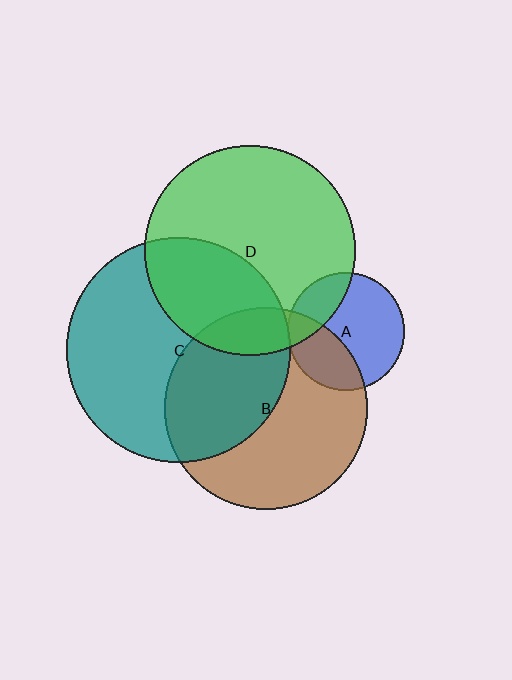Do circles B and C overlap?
Yes.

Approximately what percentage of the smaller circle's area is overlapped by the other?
Approximately 45%.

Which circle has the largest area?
Circle C (teal).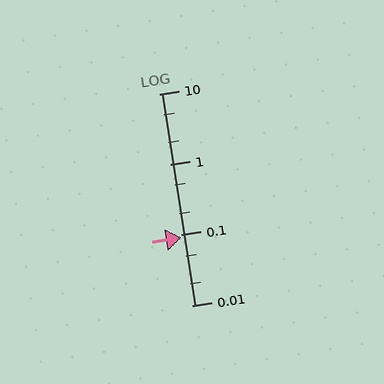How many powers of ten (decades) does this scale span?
The scale spans 3 decades, from 0.01 to 10.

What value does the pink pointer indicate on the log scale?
The pointer indicates approximately 0.092.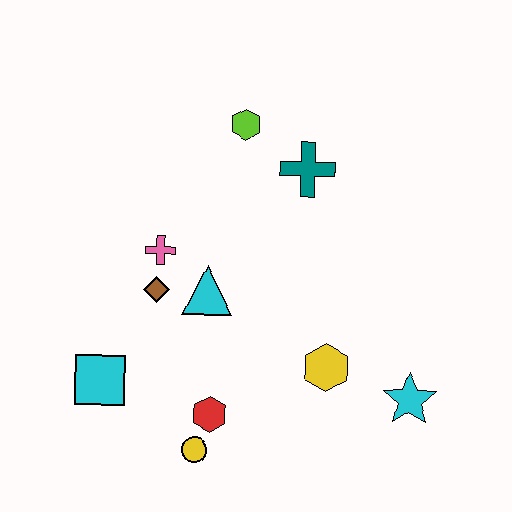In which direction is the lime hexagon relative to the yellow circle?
The lime hexagon is above the yellow circle.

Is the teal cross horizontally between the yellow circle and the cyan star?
Yes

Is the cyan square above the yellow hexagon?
No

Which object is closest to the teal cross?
The lime hexagon is closest to the teal cross.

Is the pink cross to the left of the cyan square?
No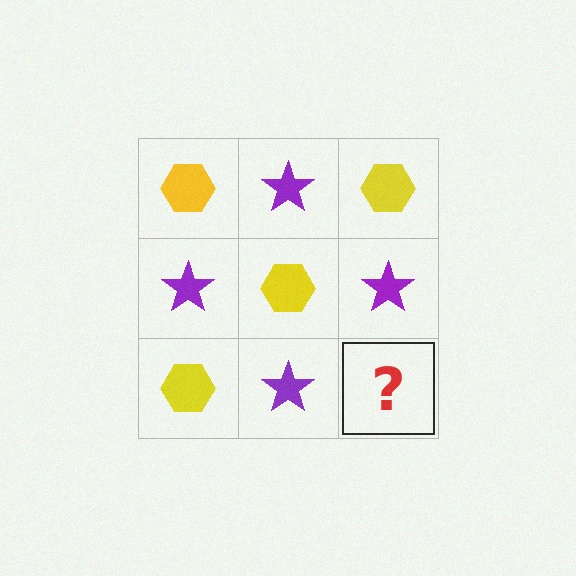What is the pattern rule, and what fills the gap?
The rule is that it alternates yellow hexagon and purple star in a checkerboard pattern. The gap should be filled with a yellow hexagon.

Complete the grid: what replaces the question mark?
The question mark should be replaced with a yellow hexagon.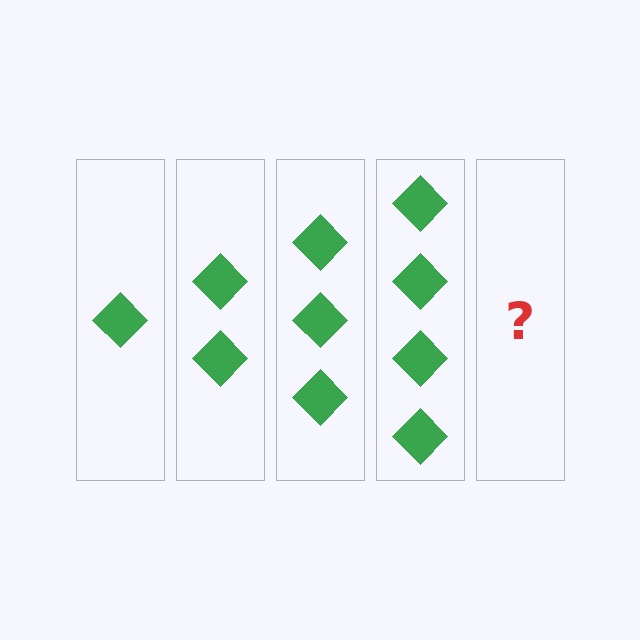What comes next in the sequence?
The next element should be 5 diamonds.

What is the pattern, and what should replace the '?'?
The pattern is that each step adds one more diamond. The '?' should be 5 diamonds.